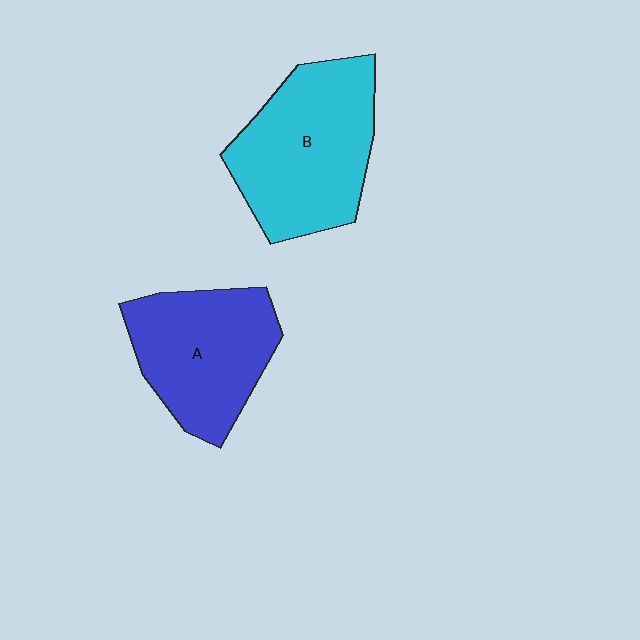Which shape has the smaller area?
Shape A (blue).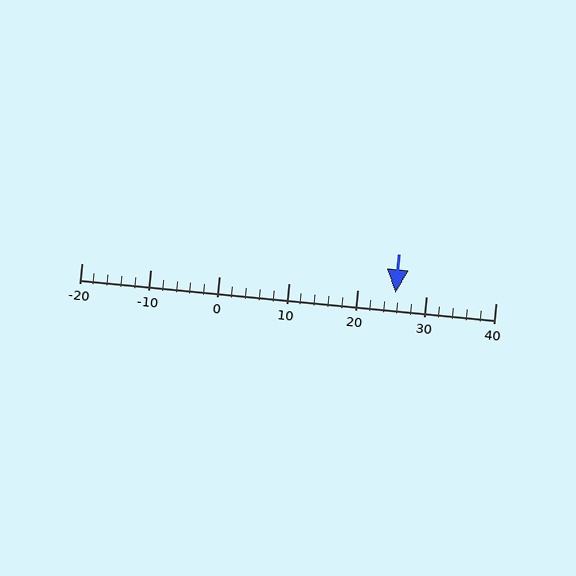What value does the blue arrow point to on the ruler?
The blue arrow points to approximately 26.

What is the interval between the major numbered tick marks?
The major tick marks are spaced 10 units apart.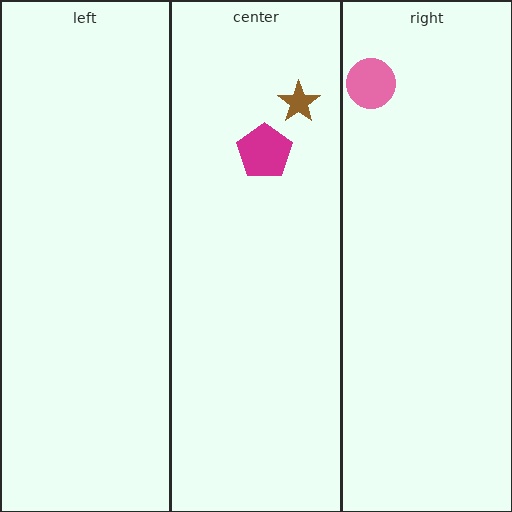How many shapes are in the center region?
2.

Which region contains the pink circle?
The right region.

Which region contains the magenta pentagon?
The center region.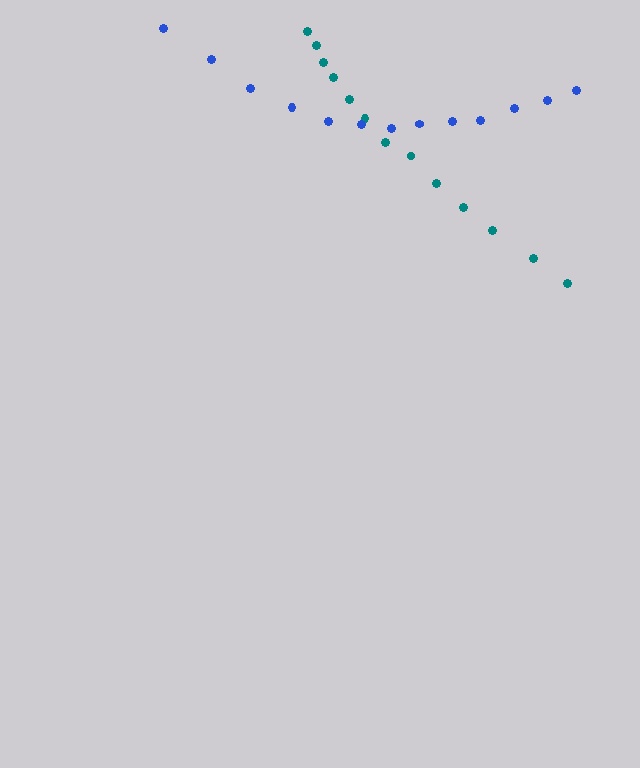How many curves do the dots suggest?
There are 2 distinct paths.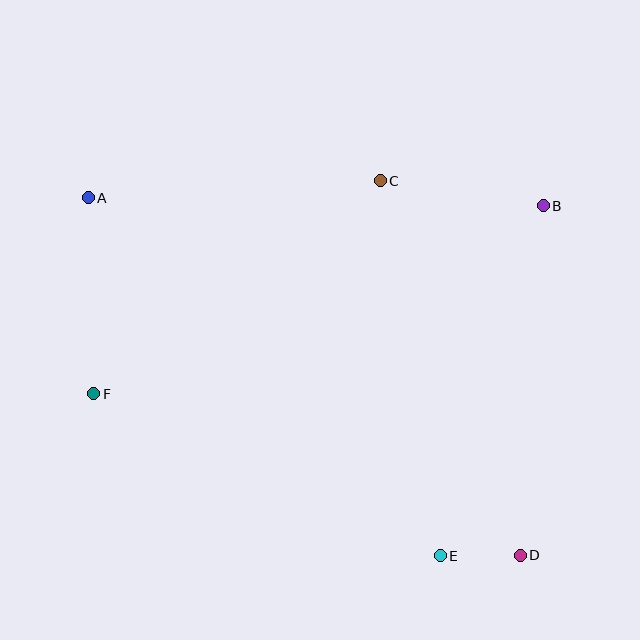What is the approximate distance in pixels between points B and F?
The distance between B and F is approximately 487 pixels.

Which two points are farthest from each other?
Points A and D are farthest from each other.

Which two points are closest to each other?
Points D and E are closest to each other.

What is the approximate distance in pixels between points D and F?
The distance between D and F is approximately 456 pixels.